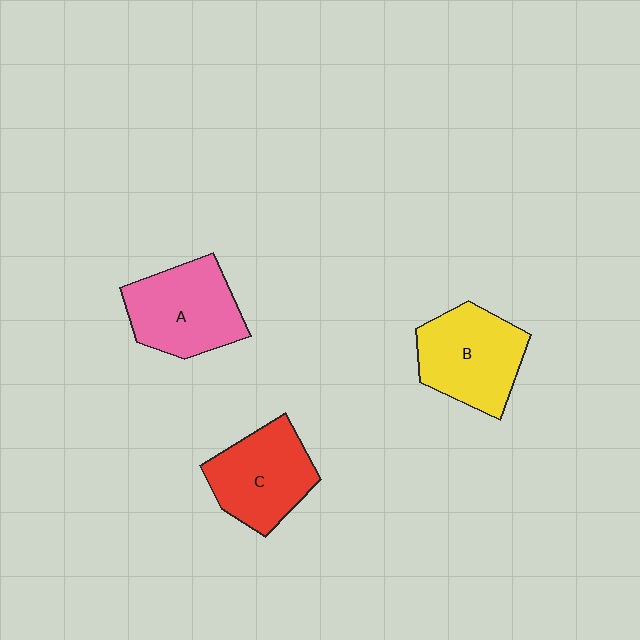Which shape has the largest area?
Shape B (yellow).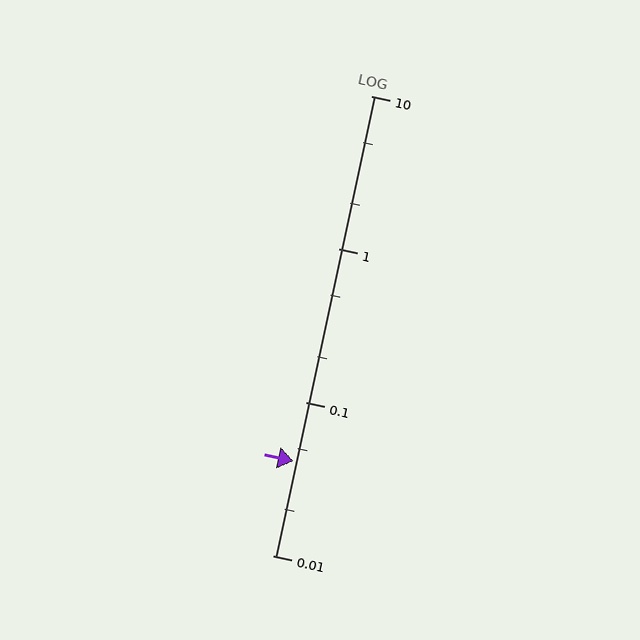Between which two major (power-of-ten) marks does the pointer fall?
The pointer is between 0.01 and 0.1.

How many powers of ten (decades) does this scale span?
The scale spans 3 decades, from 0.01 to 10.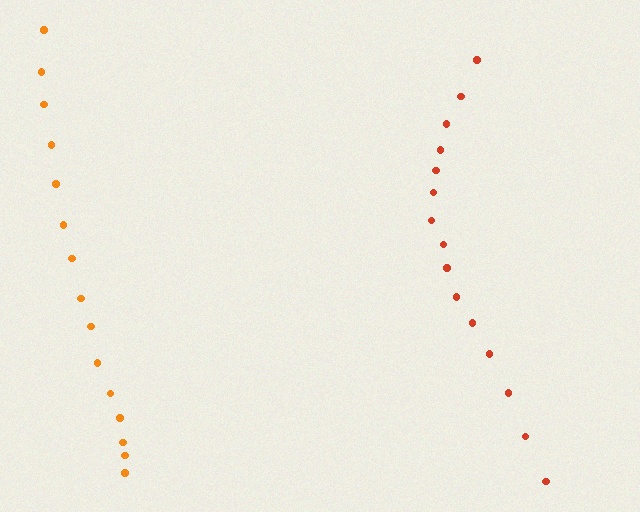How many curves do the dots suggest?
There are 2 distinct paths.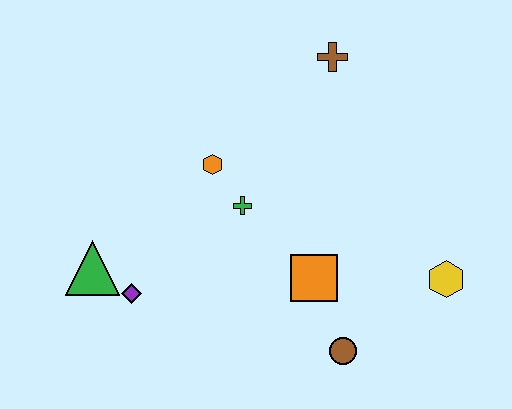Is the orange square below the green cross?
Yes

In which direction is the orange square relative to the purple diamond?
The orange square is to the right of the purple diamond.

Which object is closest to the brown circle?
The orange square is closest to the brown circle.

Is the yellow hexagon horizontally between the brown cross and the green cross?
No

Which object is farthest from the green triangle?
The yellow hexagon is farthest from the green triangle.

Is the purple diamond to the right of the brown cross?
No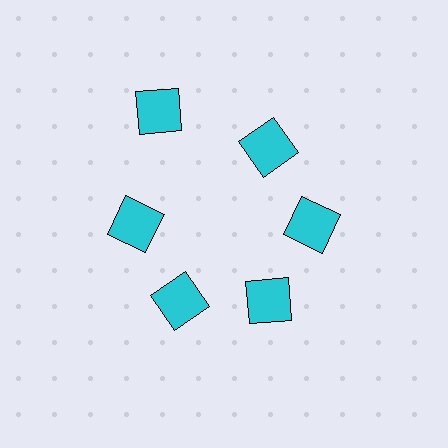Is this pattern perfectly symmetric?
No. The 6 cyan squares are arranged in a ring, but one element near the 11 o'clock position is pushed outward from the center, breaking the 6-fold rotational symmetry.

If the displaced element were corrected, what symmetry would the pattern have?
It would have 6-fold rotational symmetry — the pattern would map onto itself every 60 degrees.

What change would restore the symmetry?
The symmetry would be restored by moving it inward, back onto the ring so that all 6 squares sit at equal angles and equal distance from the center.